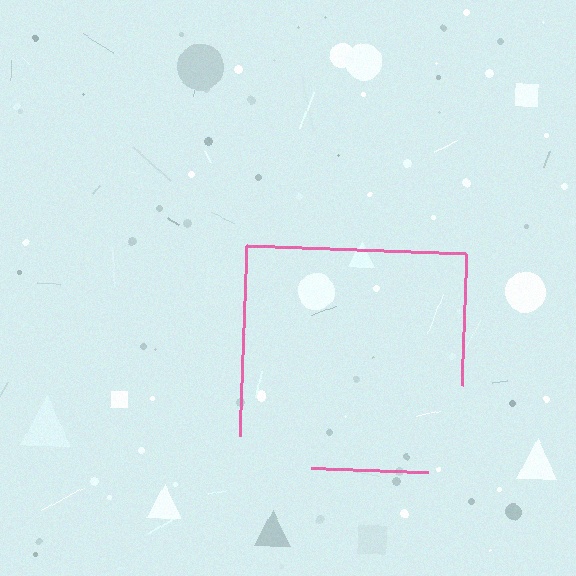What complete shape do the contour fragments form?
The contour fragments form a square.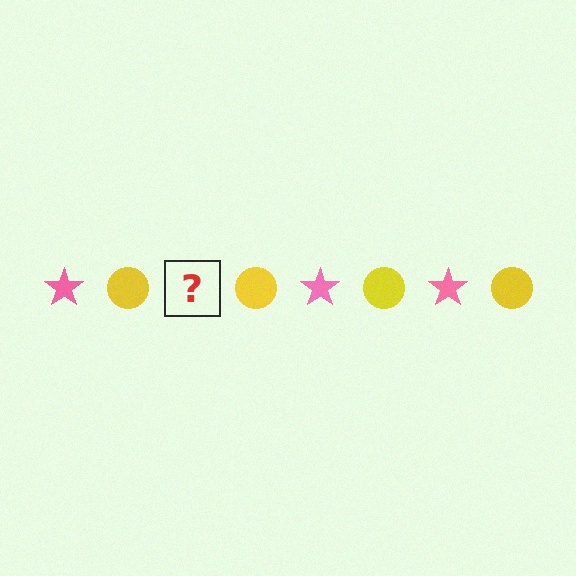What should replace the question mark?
The question mark should be replaced with a pink star.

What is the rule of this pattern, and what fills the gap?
The rule is that the pattern alternates between pink star and yellow circle. The gap should be filled with a pink star.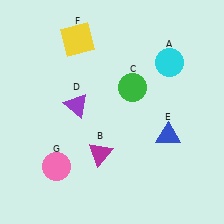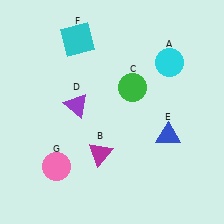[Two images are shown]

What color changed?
The square (F) changed from yellow in Image 1 to cyan in Image 2.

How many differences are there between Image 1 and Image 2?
There is 1 difference between the two images.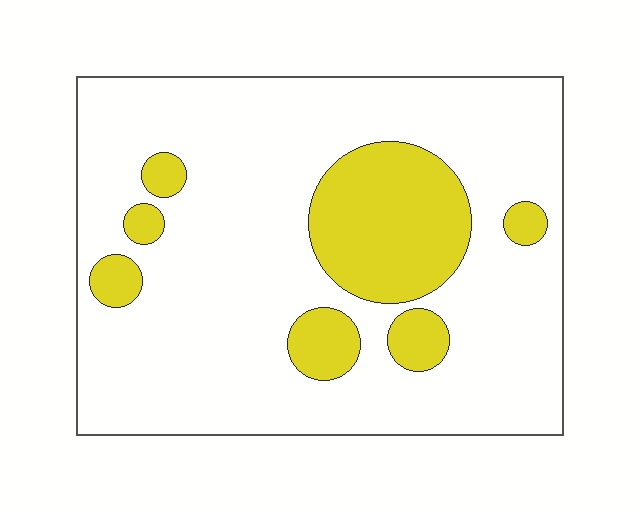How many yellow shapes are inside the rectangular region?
7.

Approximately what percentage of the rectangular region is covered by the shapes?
Approximately 20%.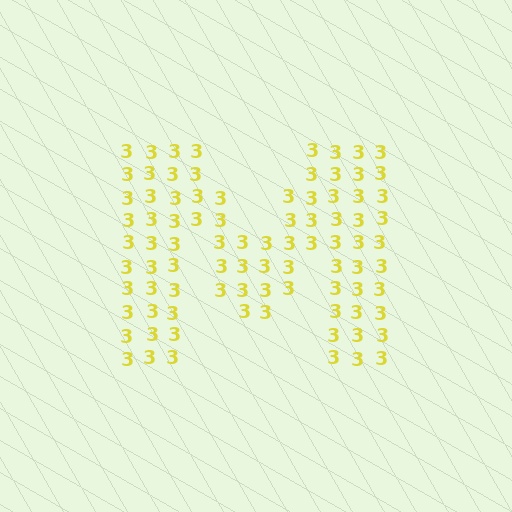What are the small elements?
The small elements are digit 3's.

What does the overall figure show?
The overall figure shows the letter M.